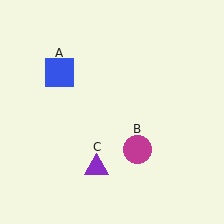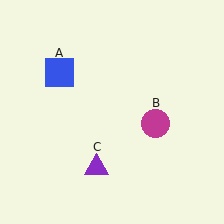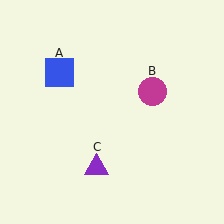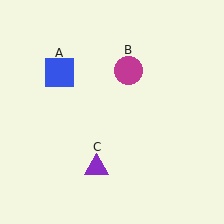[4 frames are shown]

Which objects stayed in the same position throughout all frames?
Blue square (object A) and purple triangle (object C) remained stationary.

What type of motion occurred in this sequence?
The magenta circle (object B) rotated counterclockwise around the center of the scene.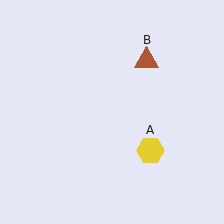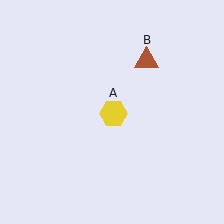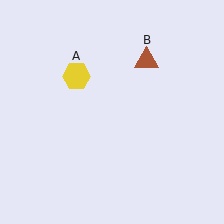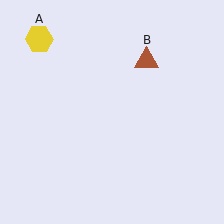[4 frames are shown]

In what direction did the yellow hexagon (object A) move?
The yellow hexagon (object A) moved up and to the left.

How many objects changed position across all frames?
1 object changed position: yellow hexagon (object A).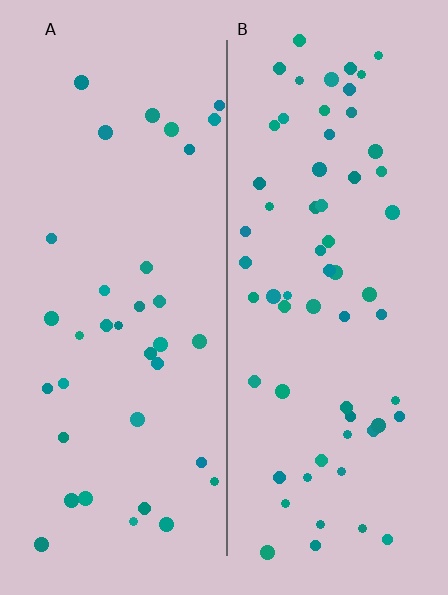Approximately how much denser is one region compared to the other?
Approximately 1.8× — region B over region A.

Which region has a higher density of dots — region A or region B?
B (the right).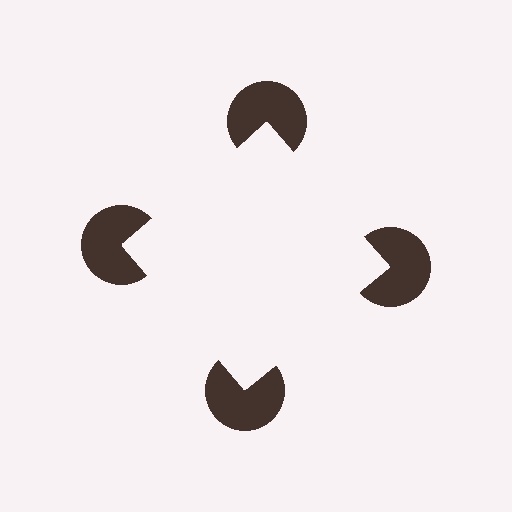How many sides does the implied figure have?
4 sides.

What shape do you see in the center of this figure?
An illusory square — its edges are inferred from the aligned wedge cuts in the pac-man discs, not physically drawn.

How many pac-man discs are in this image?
There are 4 — one at each vertex of the illusory square.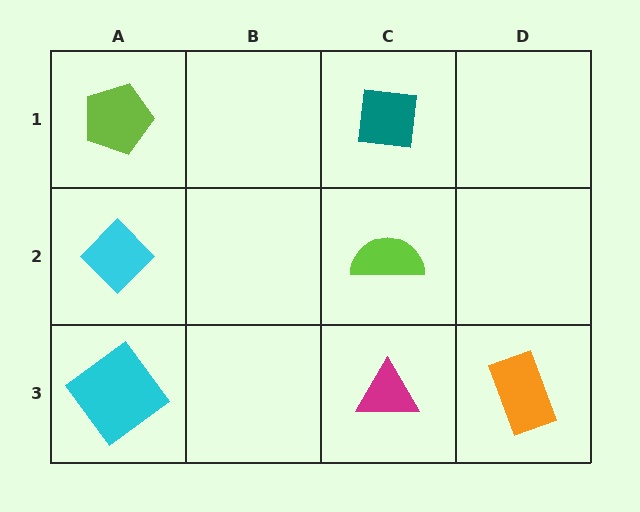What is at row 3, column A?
A cyan diamond.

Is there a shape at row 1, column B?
No, that cell is empty.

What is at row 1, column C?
A teal square.